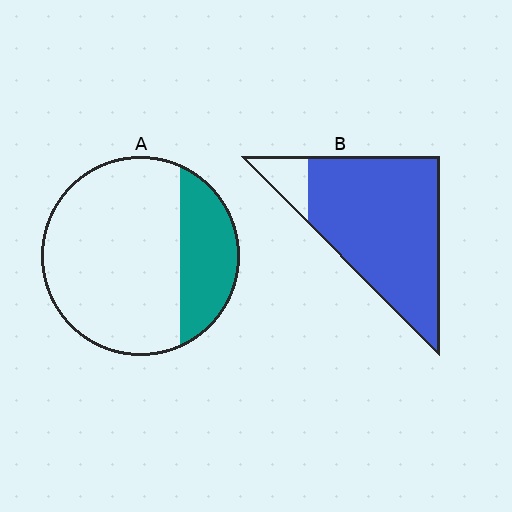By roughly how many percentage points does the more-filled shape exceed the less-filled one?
By roughly 65 percentage points (B over A).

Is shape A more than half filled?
No.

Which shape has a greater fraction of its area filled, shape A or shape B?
Shape B.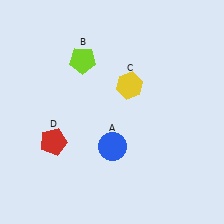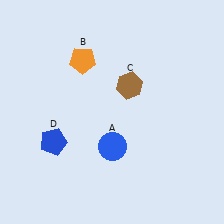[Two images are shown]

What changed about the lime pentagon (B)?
In Image 1, B is lime. In Image 2, it changed to orange.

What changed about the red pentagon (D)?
In Image 1, D is red. In Image 2, it changed to blue.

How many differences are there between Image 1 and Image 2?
There are 3 differences between the two images.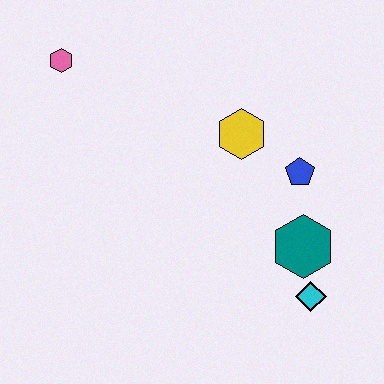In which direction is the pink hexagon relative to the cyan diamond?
The pink hexagon is to the left of the cyan diamond.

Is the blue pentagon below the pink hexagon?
Yes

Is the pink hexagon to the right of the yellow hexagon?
No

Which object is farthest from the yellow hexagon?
The pink hexagon is farthest from the yellow hexagon.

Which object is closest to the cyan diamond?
The teal hexagon is closest to the cyan diamond.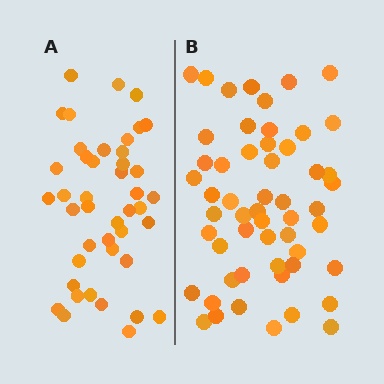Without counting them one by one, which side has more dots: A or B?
Region B (the right region) has more dots.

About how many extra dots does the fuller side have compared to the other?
Region B has roughly 12 or so more dots than region A.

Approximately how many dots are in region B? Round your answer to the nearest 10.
About 50 dots. (The exact count is 54, which rounds to 50.)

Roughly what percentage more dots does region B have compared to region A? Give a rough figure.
About 25% more.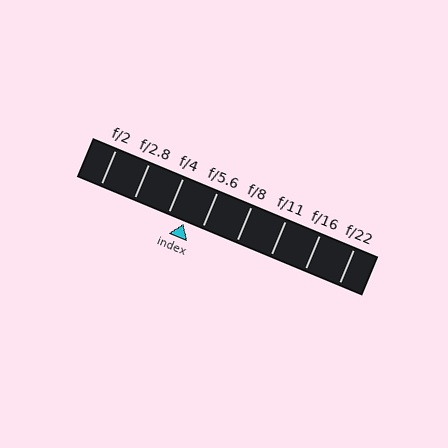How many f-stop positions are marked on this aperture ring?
There are 8 f-stop positions marked.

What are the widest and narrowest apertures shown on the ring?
The widest aperture shown is f/2 and the narrowest is f/22.